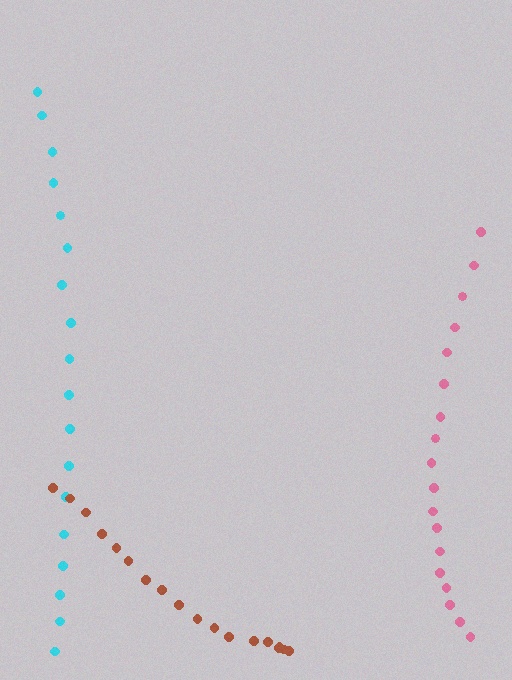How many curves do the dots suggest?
There are 3 distinct paths.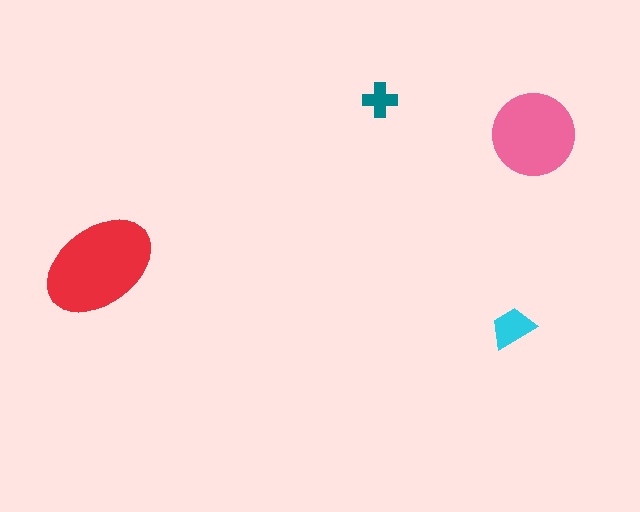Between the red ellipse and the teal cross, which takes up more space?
The red ellipse.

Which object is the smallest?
The teal cross.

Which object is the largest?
The red ellipse.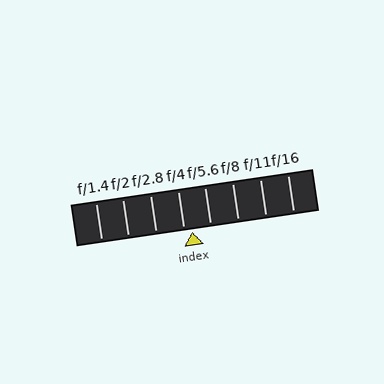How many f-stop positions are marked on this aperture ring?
There are 8 f-stop positions marked.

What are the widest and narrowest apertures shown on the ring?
The widest aperture shown is f/1.4 and the narrowest is f/16.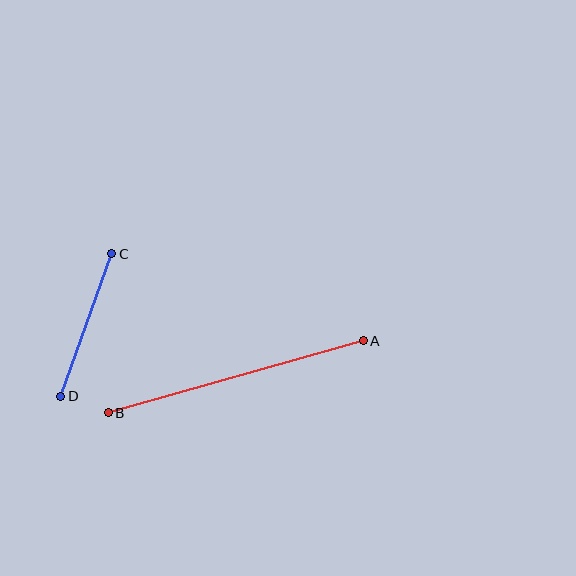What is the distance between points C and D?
The distance is approximately 151 pixels.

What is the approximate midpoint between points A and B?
The midpoint is at approximately (236, 377) pixels.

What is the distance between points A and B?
The distance is approximately 265 pixels.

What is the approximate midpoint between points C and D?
The midpoint is at approximately (86, 325) pixels.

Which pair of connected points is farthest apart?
Points A and B are farthest apart.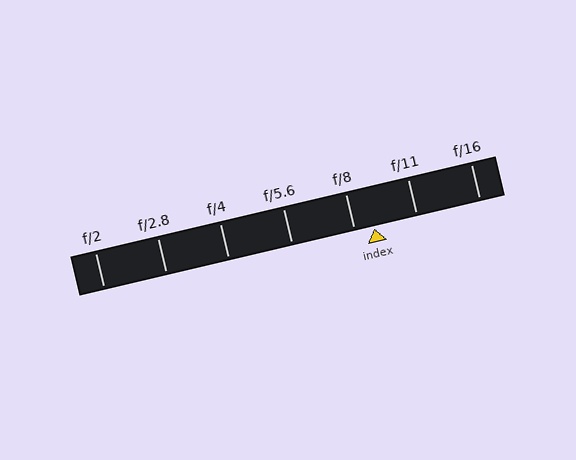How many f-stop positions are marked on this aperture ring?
There are 7 f-stop positions marked.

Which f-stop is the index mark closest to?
The index mark is closest to f/8.